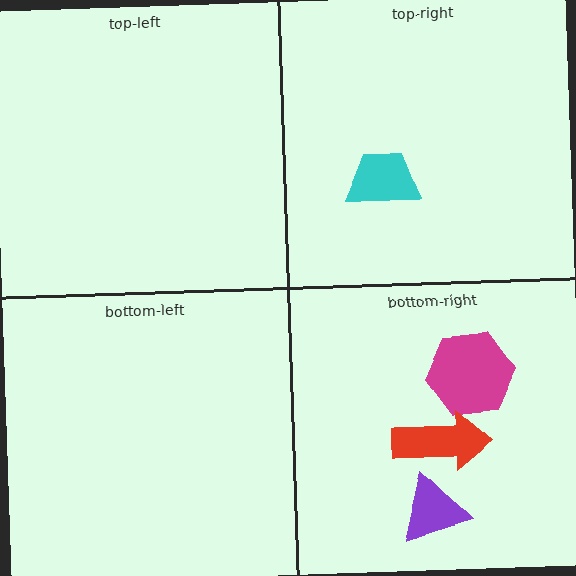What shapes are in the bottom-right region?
The purple triangle, the magenta hexagon, the red arrow.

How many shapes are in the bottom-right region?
3.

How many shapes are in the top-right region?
1.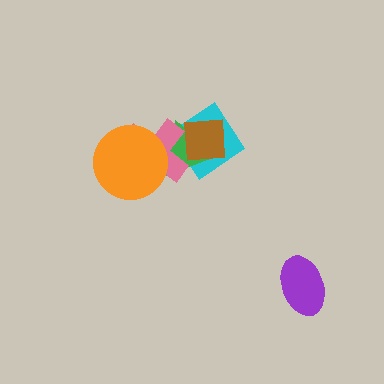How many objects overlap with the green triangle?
4 objects overlap with the green triangle.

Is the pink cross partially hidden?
Yes, it is partially covered by another shape.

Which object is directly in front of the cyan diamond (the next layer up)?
The green triangle is directly in front of the cyan diamond.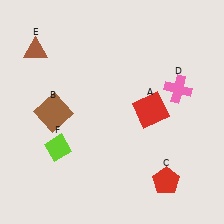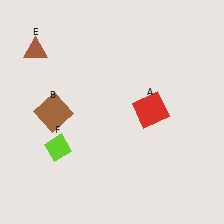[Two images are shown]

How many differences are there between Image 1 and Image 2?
There are 2 differences between the two images.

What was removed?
The pink cross (D), the red pentagon (C) were removed in Image 2.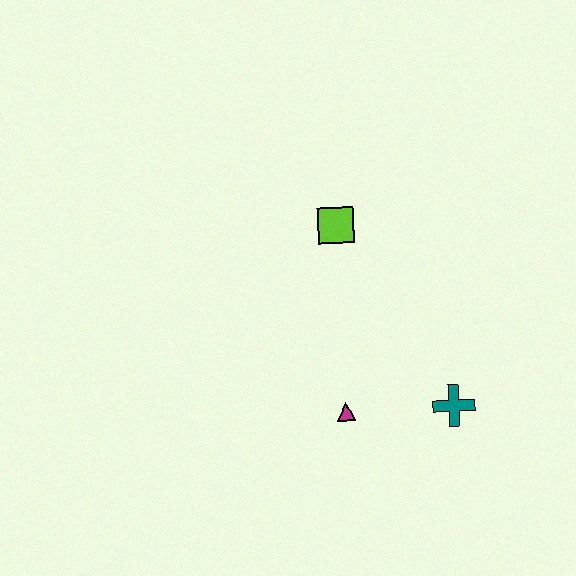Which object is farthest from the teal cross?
The lime square is farthest from the teal cross.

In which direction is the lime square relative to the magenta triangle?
The lime square is above the magenta triangle.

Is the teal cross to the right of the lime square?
Yes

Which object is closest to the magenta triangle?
The teal cross is closest to the magenta triangle.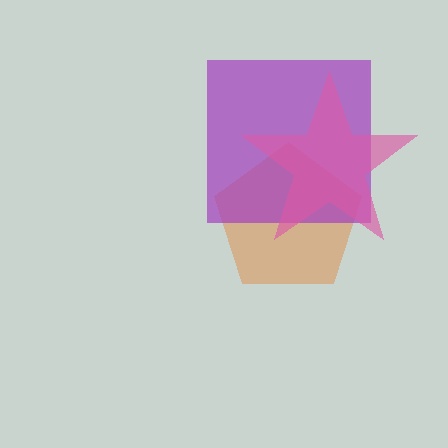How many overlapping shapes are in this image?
There are 3 overlapping shapes in the image.